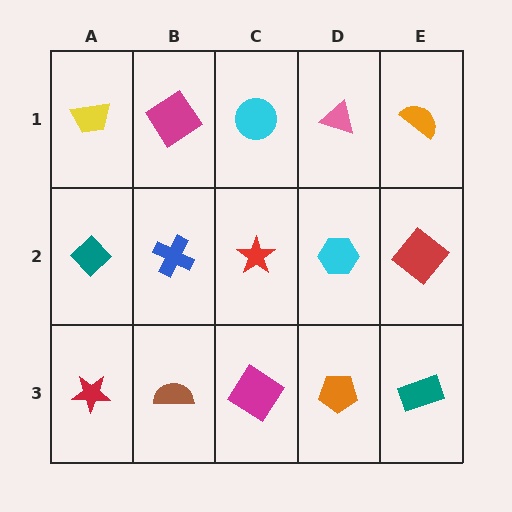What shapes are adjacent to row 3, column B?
A blue cross (row 2, column B), a red star (row 3, column A), a magenta diamond (row 3, column C).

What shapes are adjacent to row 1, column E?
A red diamond (row 2, column E), a pink triangle (row 1, column D).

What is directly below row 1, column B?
A blue cross.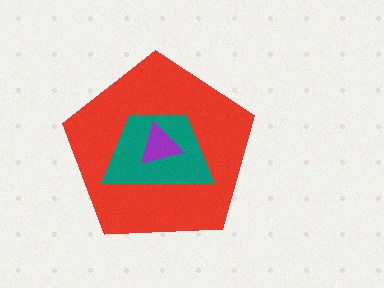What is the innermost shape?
The purple triangle.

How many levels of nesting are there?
3.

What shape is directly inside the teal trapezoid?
The purple triangle.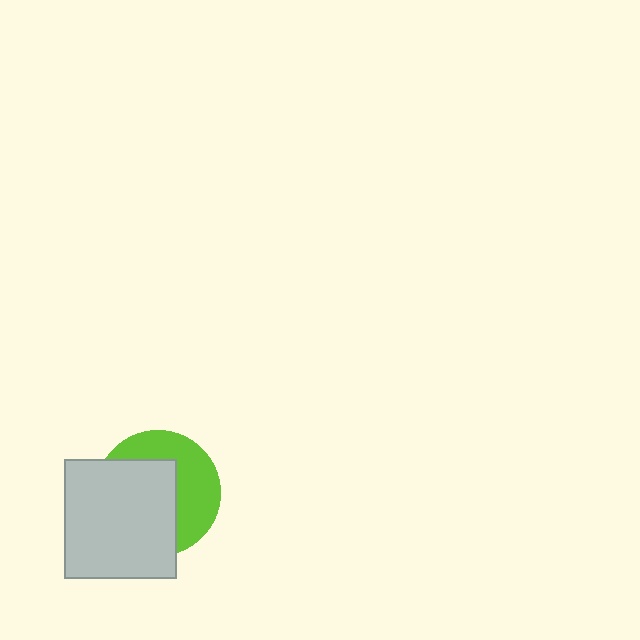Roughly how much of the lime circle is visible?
A small part of it is visible (roughly 44%).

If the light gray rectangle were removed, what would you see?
You would see the complete lime circle.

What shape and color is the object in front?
The object in front is a light gray rectangle.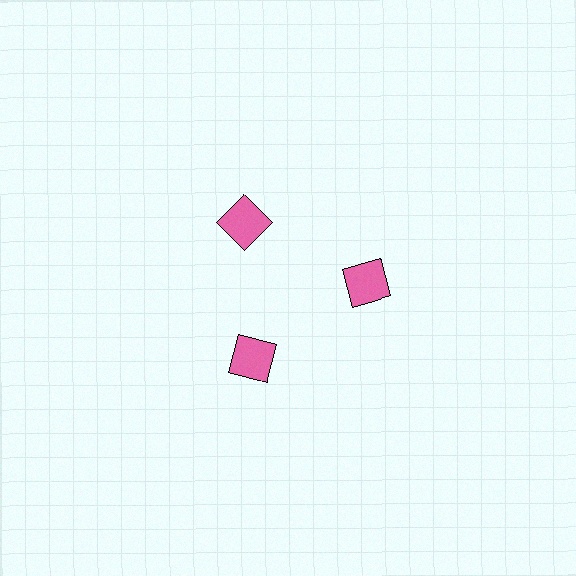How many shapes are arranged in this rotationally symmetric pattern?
There are 3 shapes, arranged in 3 groups of 1.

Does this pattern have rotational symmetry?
Yes, this pattern has 3-fold rotational symmetry. It looks the same after rotating 120 degrees around the center.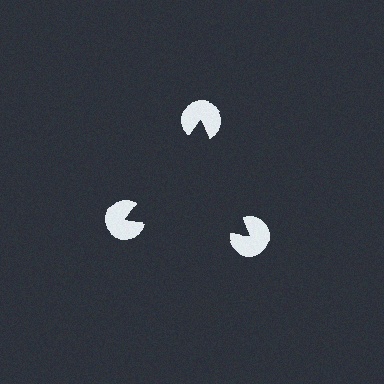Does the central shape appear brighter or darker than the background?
It typically appears slightly darker than the background, even though no actual brightness change is drawn.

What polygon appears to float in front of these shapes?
An illusory triangle — its edges are inferred from the aligned wedge cuts in the pac-man discs, not physically drawn.